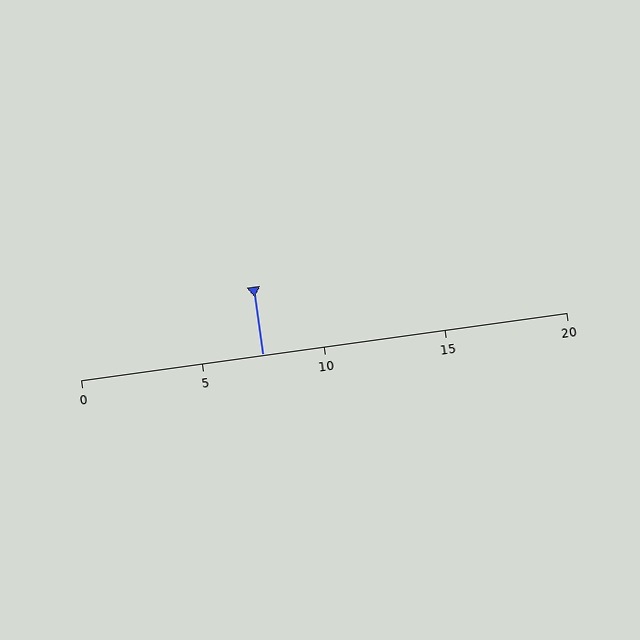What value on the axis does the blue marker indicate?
The marker indicates approximately 7.5.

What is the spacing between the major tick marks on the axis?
The major ticks are spaced 5 apart.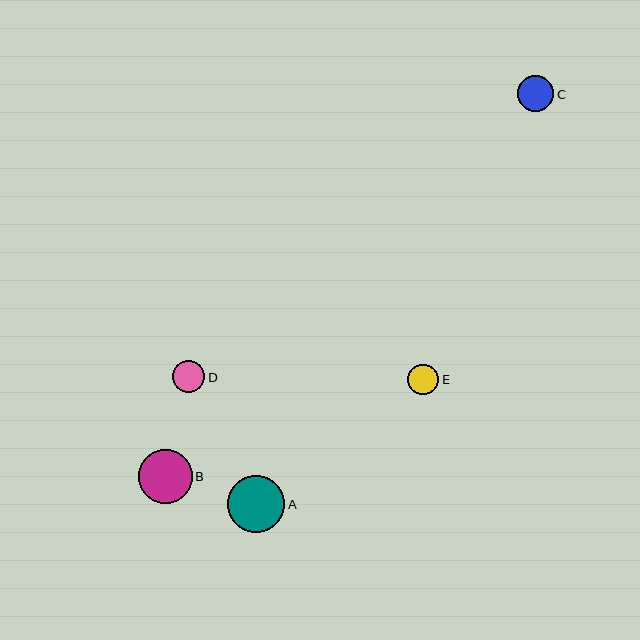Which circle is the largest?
Circle A is the largest with a size of approximately 57 pixels.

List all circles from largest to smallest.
From largest to smallest: A, B, C, D, E.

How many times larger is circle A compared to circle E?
Circle A is approximately 1.9 times the size of circle E.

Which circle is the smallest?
Circle E is the smallest with a size of approximately 31 pixels.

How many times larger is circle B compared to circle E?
Circle B is approximately 1.7 times the size of circle E.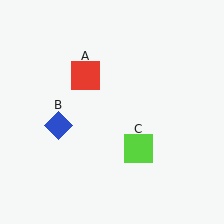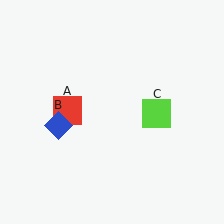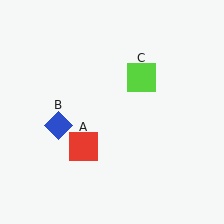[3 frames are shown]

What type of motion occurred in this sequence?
The red square (object A), lime square (object C) rotated counterclockwise around the center of the scene.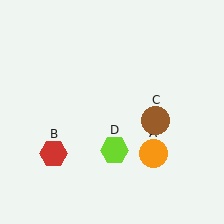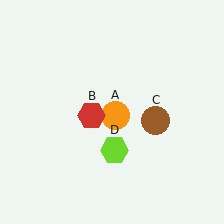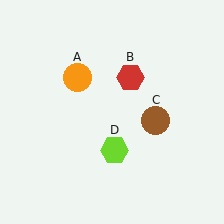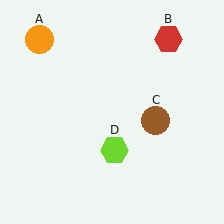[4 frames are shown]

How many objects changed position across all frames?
2 objects changed position: orange circle (object A), red hexagon (object B).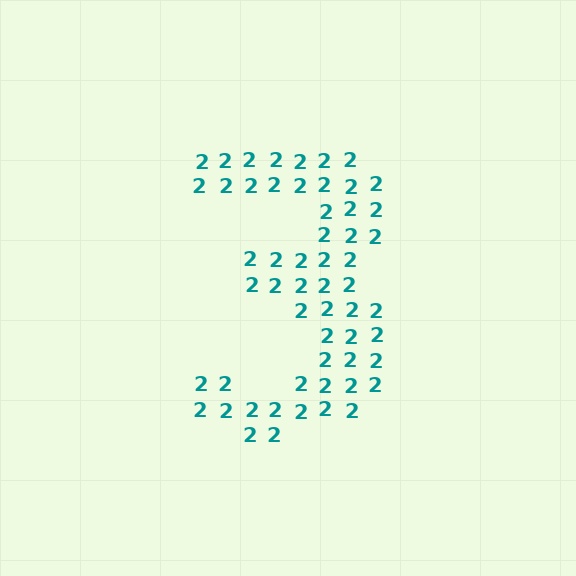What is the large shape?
The large shape is the digit 3.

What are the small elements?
The small elements are digit 2's.